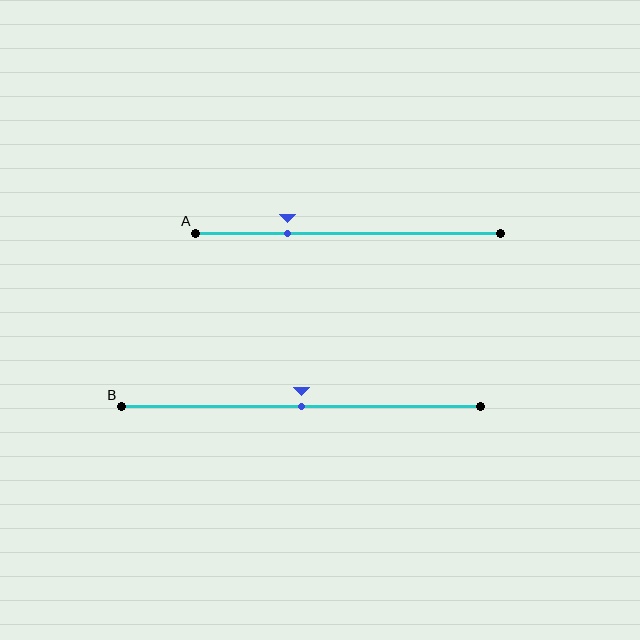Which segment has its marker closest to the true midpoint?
Segment B has its marker closest to the true midpoint.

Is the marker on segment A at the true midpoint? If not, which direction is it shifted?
No, the marker on segment A is shifted to the left by about 20% of the segment length.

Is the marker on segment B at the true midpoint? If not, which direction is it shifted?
Yes, the marker on segment B is at the true midpoint.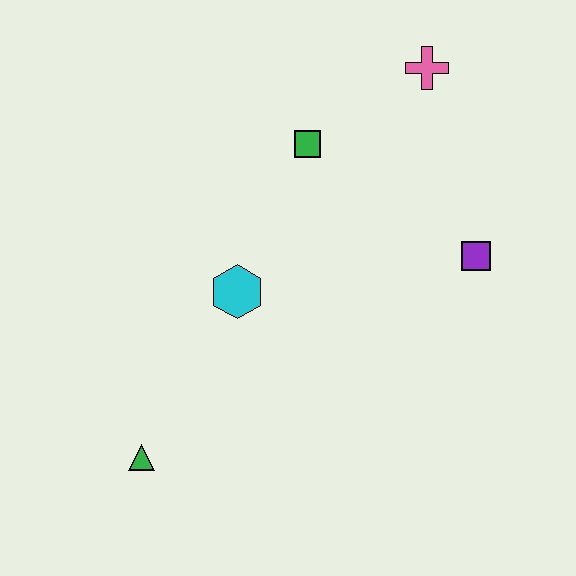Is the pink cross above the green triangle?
Yes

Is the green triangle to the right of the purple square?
No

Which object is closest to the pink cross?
The green square is closest to the pink cross.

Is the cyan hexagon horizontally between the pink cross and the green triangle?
Yes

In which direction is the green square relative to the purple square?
The green square is to the left of the purple square.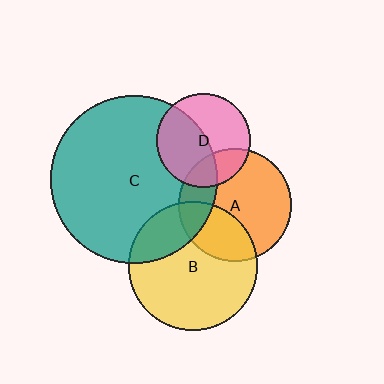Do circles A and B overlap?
Yes.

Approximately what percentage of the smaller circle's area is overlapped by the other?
Approximately 30%.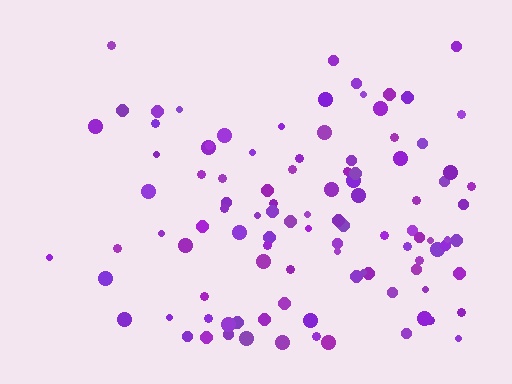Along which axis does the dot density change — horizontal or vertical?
Horizontal.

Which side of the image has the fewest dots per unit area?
The left.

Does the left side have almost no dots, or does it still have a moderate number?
Still a moderate number, just noticeably fewer than the right.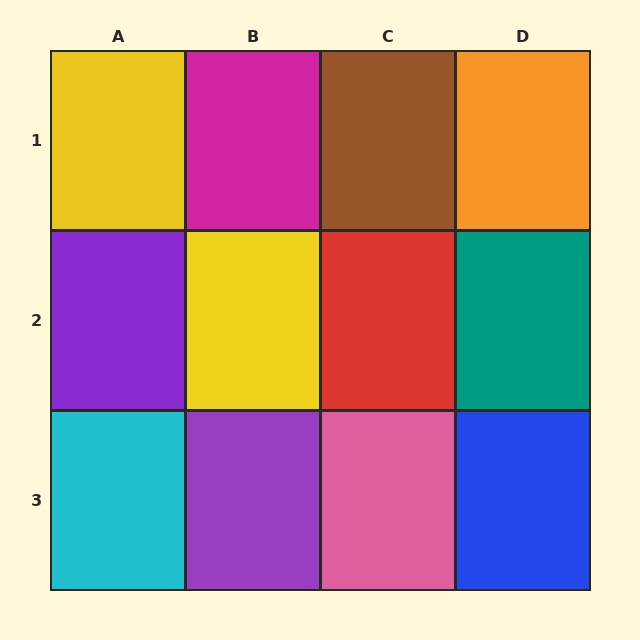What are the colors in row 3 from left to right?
Cyan, purple, pink, blue.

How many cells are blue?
1 cell is blue.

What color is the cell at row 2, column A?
Purple.